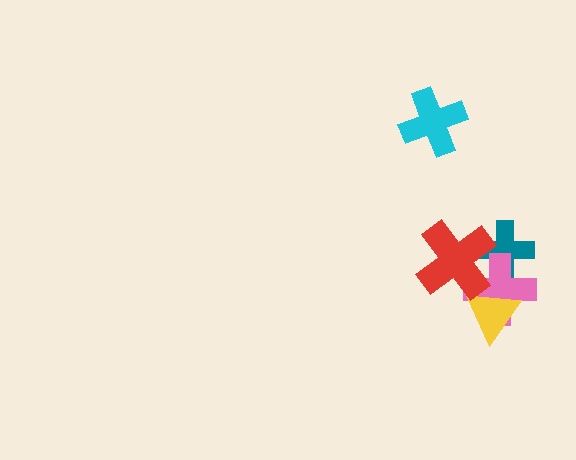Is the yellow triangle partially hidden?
Yes, it is partially covered by another shape.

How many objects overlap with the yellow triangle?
2 objects overlap with the yellow triangle.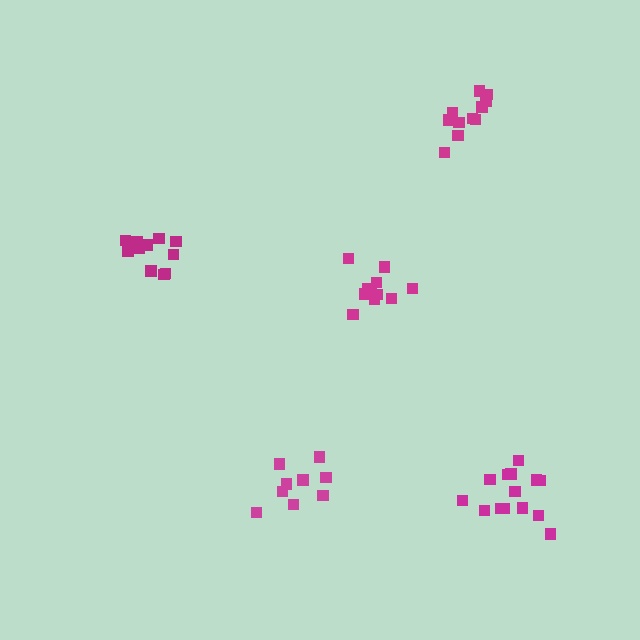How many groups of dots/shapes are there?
There are 5 groups.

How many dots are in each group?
Group 1: 9 dots, Group 2: 11 dots, Group 3: 14 dots, Group 4: 11 dots, Group 5: 11 dots (56 total).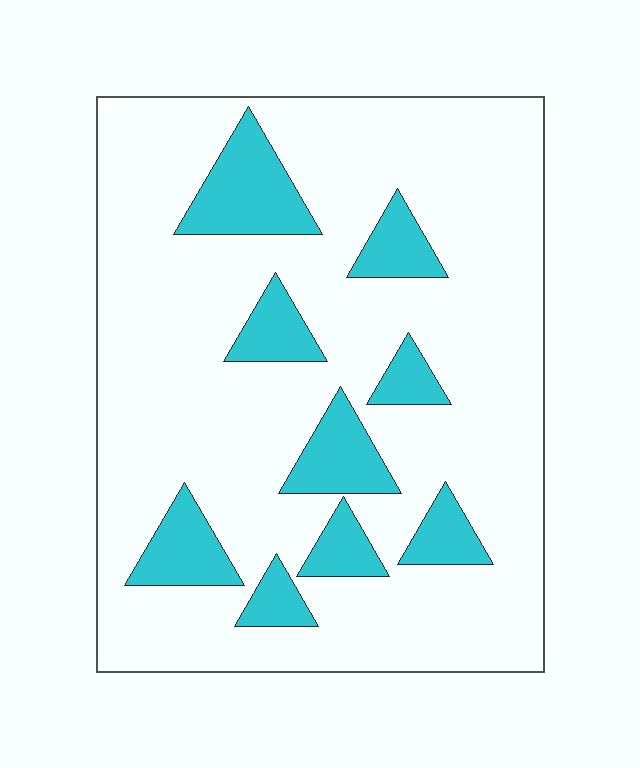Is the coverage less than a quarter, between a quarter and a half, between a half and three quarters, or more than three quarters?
Less than a quarter.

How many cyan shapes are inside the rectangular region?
9.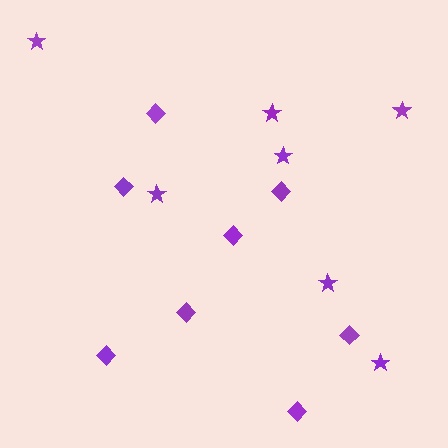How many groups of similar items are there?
There are 2 groups: one group of stars (7) and one group of diamonds (8).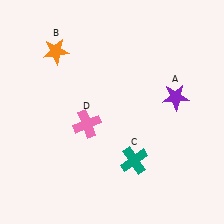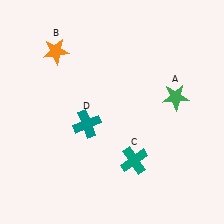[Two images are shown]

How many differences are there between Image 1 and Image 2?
There are 2 differences between the two images.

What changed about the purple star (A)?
In Image 1, A is purple. In Image 2, it changed to green.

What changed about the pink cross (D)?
In Image 1, D is pink. In Image 2, it changed to teal.